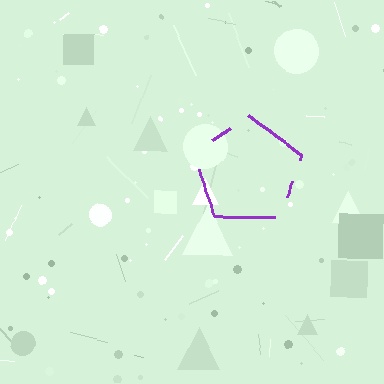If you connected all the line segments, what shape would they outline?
They would outline a pentagon.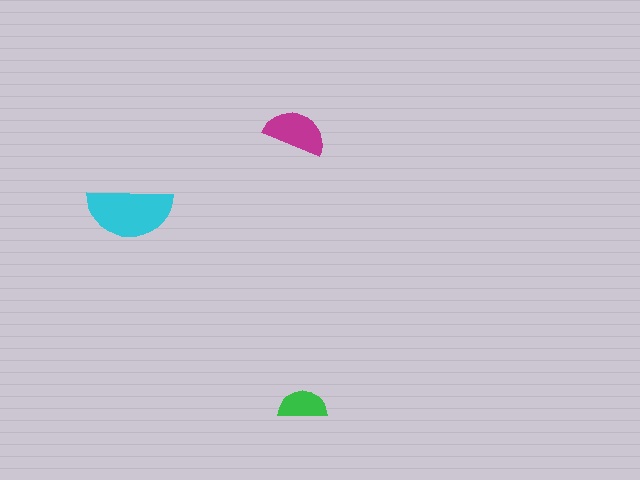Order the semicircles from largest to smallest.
the cyan one, the magenta one, the green one.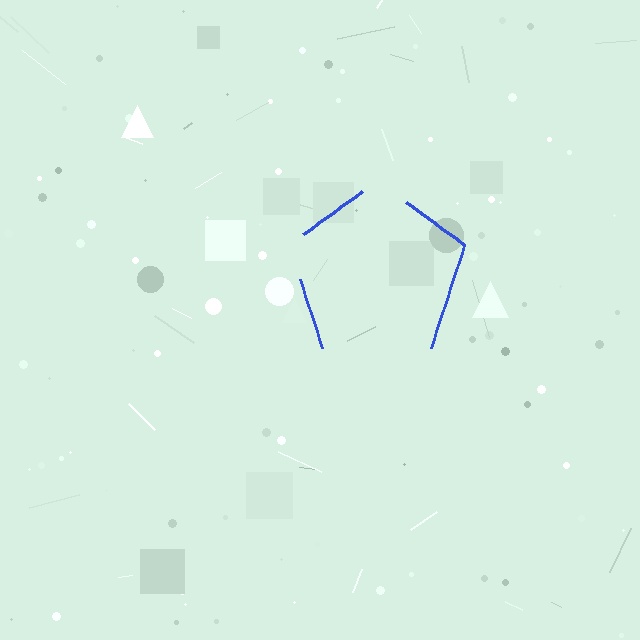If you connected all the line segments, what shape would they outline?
They would outline a pentagon.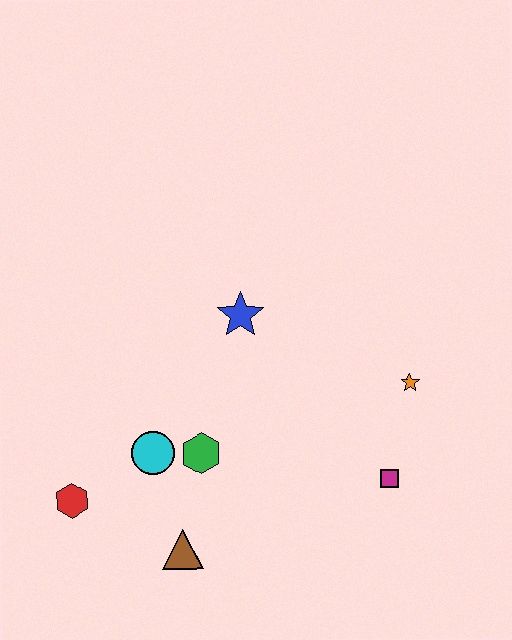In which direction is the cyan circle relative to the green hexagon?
The cyan circle is to the left of the green hexagon.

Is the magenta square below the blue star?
Yes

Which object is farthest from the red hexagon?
The orange star is farthest from the red hexagon.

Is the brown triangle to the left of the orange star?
Yes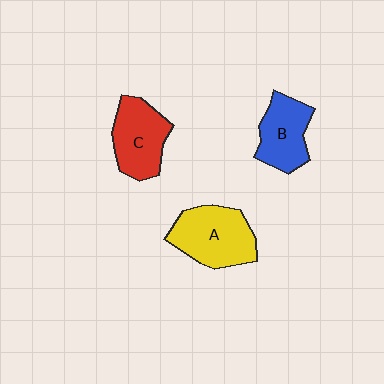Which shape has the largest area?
Shape A (yellow).